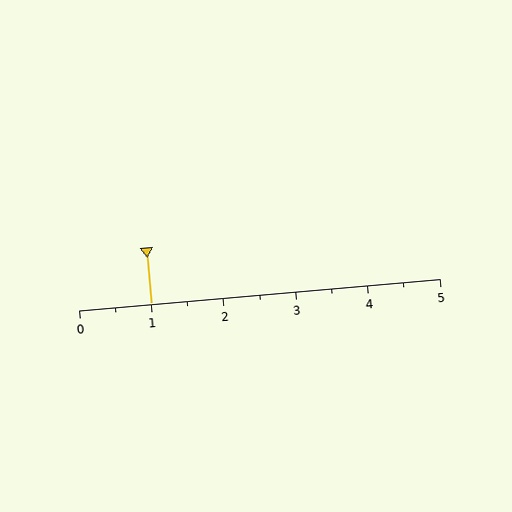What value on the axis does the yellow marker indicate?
The marker indicates approximately 1.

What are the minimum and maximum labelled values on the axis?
The axis runs from 0 to 5.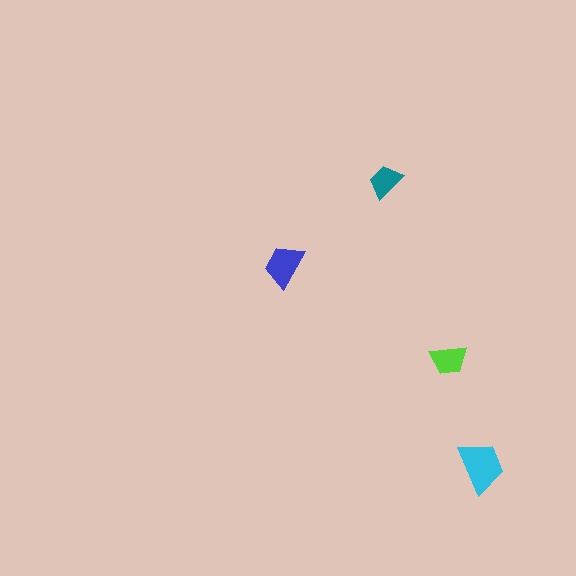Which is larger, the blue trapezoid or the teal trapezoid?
The blue one.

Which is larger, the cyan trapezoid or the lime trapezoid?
The cyan one.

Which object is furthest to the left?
The blue trapezoid is leftmost.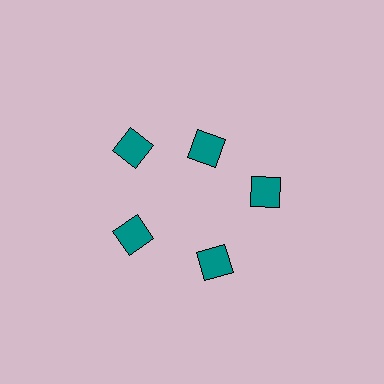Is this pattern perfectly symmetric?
No. The 5 teal diamonds are arranged in a ring, but one element near the 1 o'clock position is pulled inward toward the center, breaking the 5-fold rotational symmetry.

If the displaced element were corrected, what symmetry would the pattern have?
It would have 5-fold rotational symmetry — the pattern would map onto itself every 72 degrees.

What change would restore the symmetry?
The symmetry would be restored by moving it outward, back onto the ring so that all 5 diamonds sit at equal angles and equal distance from the center.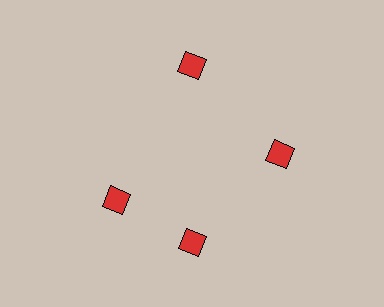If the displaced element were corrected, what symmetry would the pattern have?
It would have 4-fold rotational symmetry — the pattern would map onto itself every 90 degrees.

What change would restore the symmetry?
The symmetry would be restored by rotating it back into even spacing with its neighbors so that all 4 diamonds sit at equal angles and equal distance from the center.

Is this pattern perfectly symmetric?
No. The 4 red diamonds are arranged in a ring, but one element near the 9 o'clock position is rotated out of alignment along the ring, breaking the 4-fold rotational symmetry.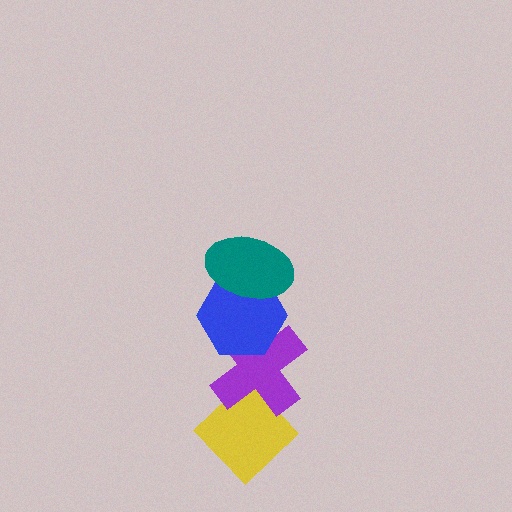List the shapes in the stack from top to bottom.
From top to bottom: the teal ellipse, the blue hexagon, the purple cross, the yellow diamond.